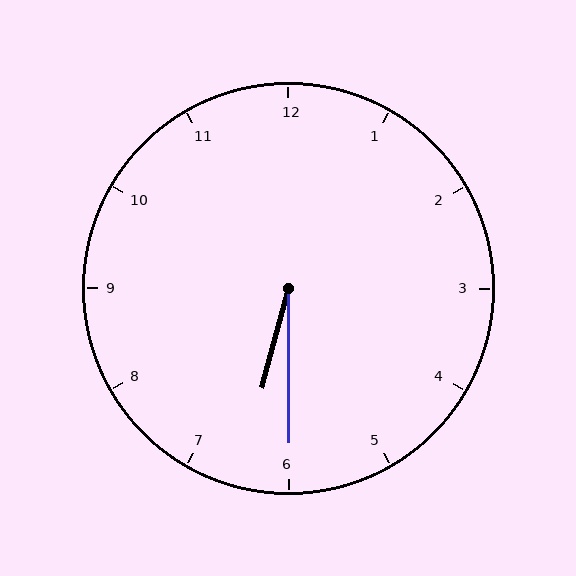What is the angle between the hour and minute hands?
Approximately 15 degrees.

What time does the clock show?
6:30.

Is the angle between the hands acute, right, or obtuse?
It is acute.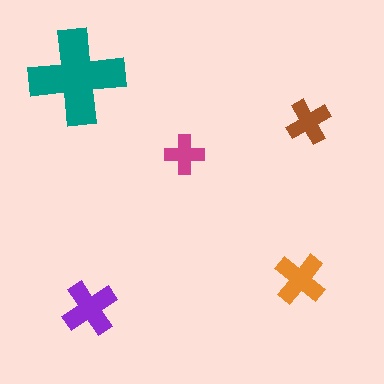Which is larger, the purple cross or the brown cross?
The purple one.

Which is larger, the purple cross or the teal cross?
The teal one.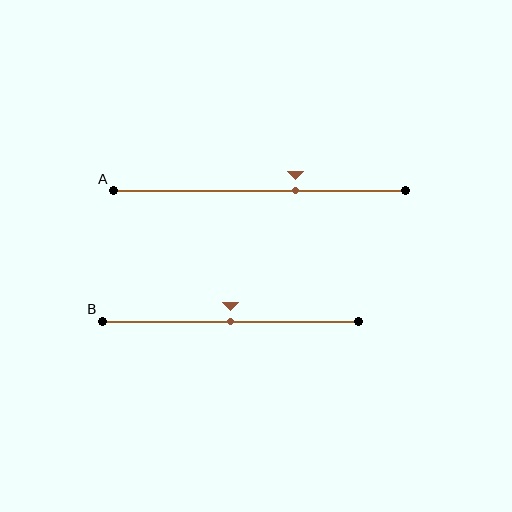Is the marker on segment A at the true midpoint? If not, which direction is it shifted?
No, the marker on segment A is shifted to the right by about 12% of the segment length.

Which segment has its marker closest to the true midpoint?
Segment B has its marker closest to the true midpoint.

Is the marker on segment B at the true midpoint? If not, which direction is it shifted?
Yes, the marker on segment B is at the true midpoint.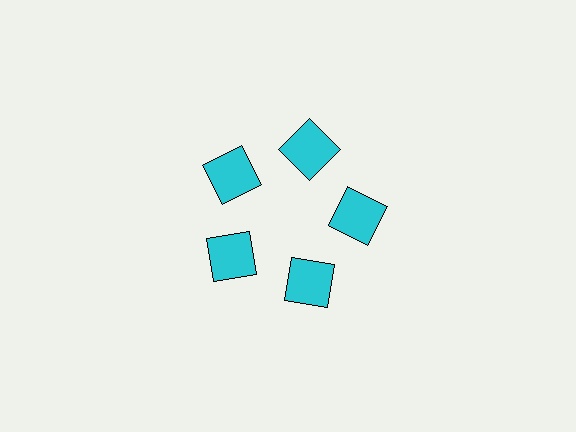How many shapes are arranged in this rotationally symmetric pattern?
There are 5 shapes, arranged in 5 groups of 1.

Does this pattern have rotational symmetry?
Yes, this pattern has 5-fold rotational symmetry. It looks the same after rotating 72 degrees around the center.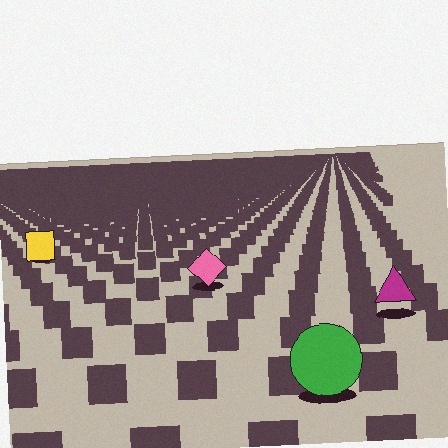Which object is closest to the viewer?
The green circle is closest. The texture marks near it are larger and more spread out.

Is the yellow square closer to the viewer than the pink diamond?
No. The pink diamond is closer — you can tell from the texture gradient: the ground texture is coarser near it.